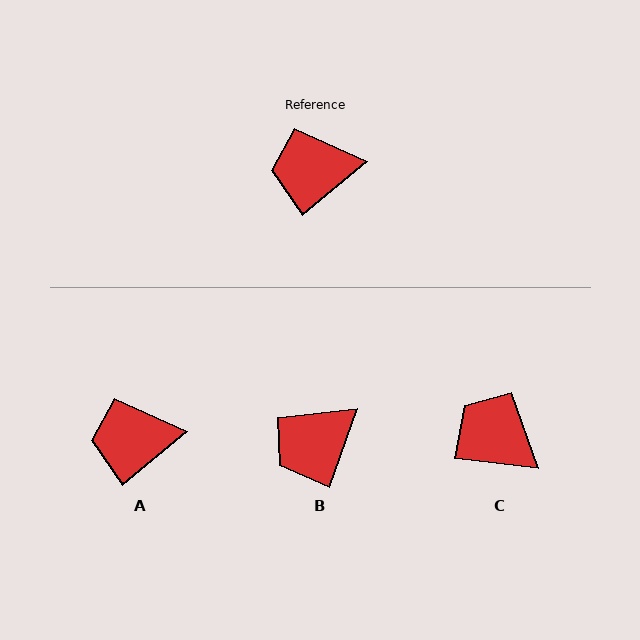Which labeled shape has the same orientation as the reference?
A.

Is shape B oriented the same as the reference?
No, it is off by about 31 degrees.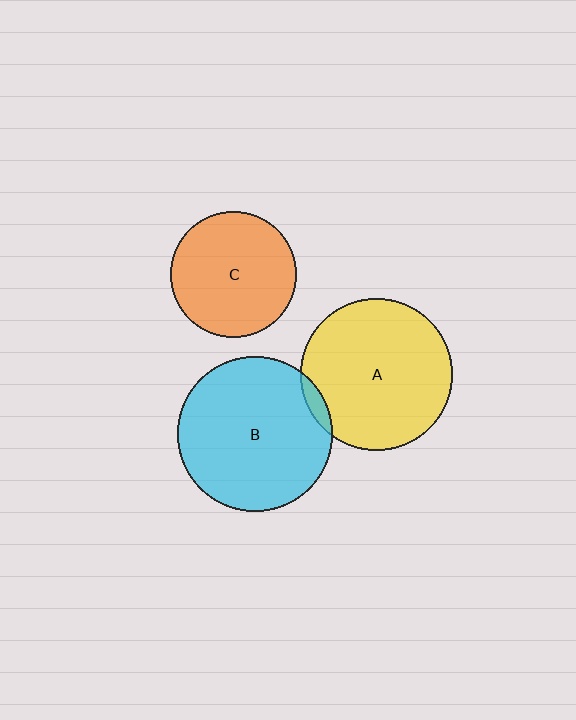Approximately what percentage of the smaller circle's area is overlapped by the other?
Approximately 5%.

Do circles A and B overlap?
Yes.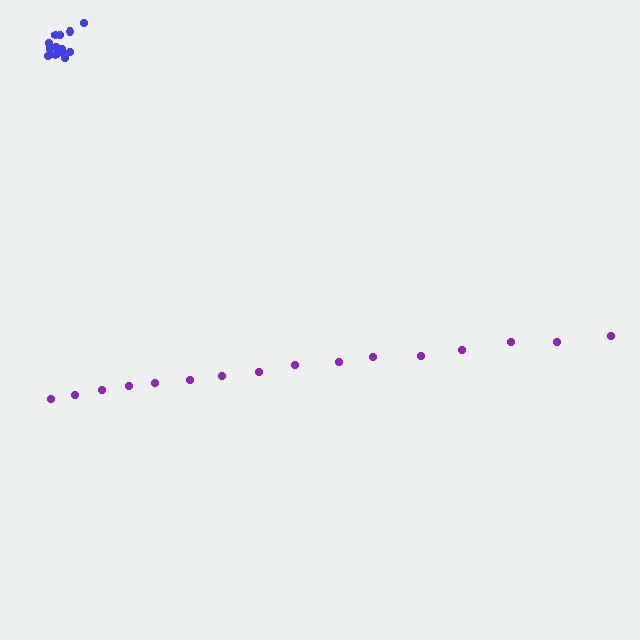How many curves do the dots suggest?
There are 2 distinct paths.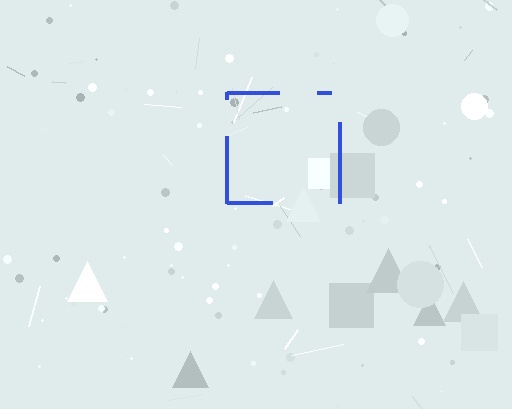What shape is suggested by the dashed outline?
The dashed outline suggests a square.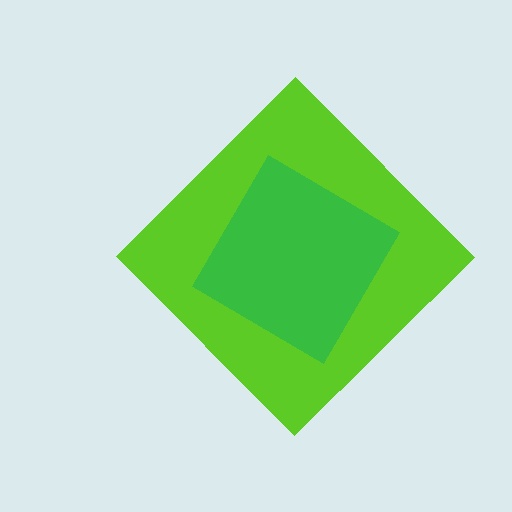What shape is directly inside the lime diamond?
The green diamond.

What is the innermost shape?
The green diamond.